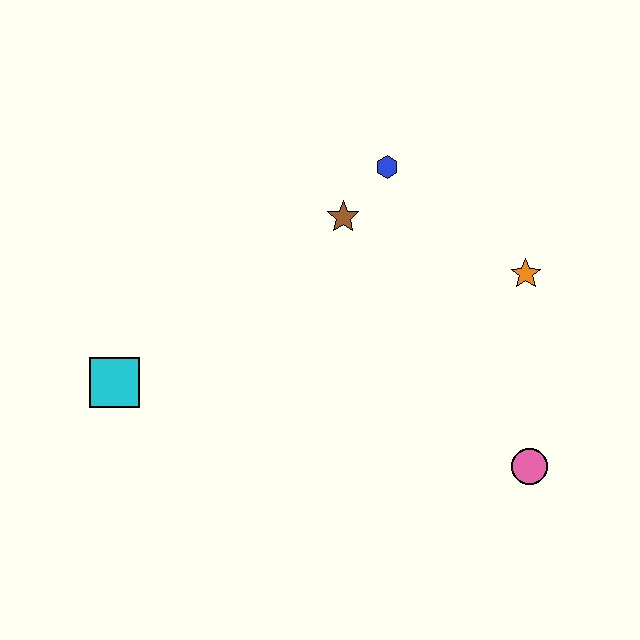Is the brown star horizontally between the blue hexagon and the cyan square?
Yes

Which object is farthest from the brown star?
The pink circle is farthest from the brown star.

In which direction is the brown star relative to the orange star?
The brown star is to the left of the orange star.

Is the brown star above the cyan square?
Yes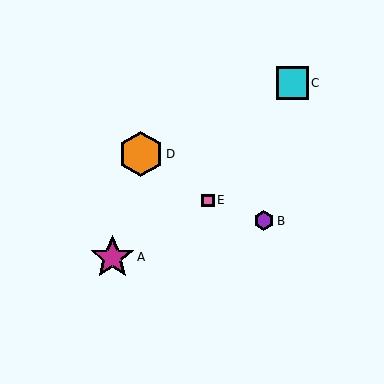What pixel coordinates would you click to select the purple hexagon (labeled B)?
Click at (264, 221) to select the purple hexagon B.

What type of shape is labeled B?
Shape B is a purple hexagon.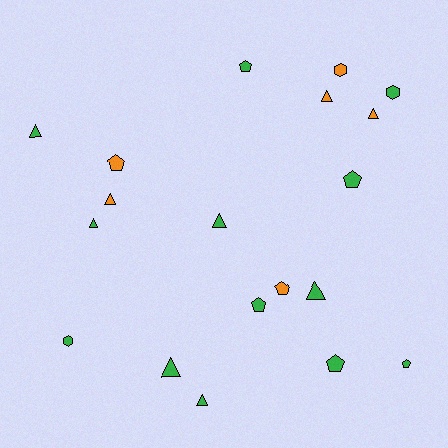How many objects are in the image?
There are 19 objects.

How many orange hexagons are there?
There is 1 orange hexagon.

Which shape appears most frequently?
Triangle, with 9 objects.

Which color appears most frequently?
Green, with 13 objects.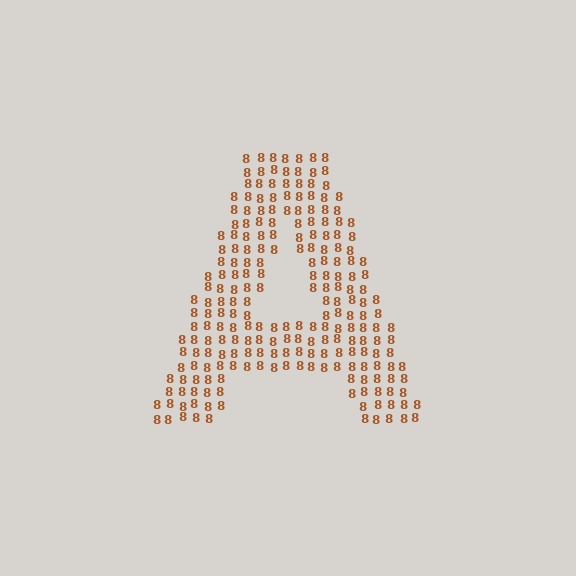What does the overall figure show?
The overall figure shows the letter A.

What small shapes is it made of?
It is made of small digit 8's.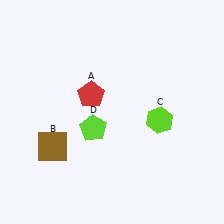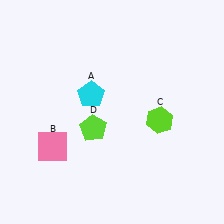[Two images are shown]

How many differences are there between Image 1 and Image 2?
There are 2 differences between the two images.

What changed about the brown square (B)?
In Image 1, B is brown. In Image 2, it changed to pink.